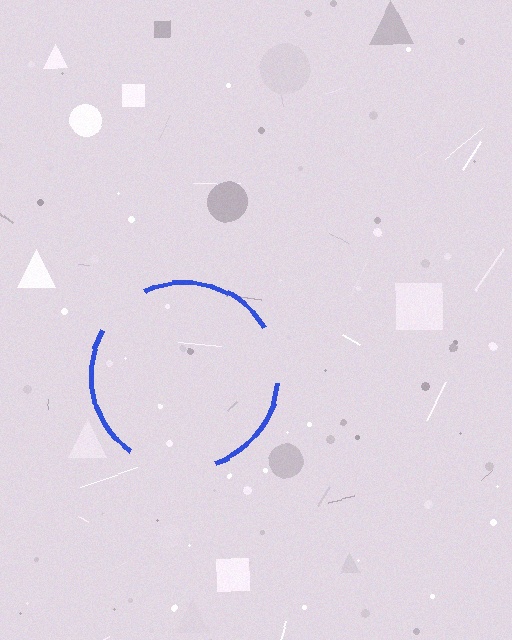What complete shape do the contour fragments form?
The contour fragments form a circle.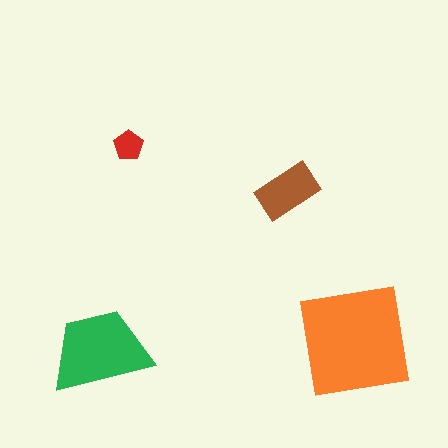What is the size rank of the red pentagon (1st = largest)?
4th.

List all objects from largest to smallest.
The orange square, the green trapezoid, the brown rectangle, the red pentagon.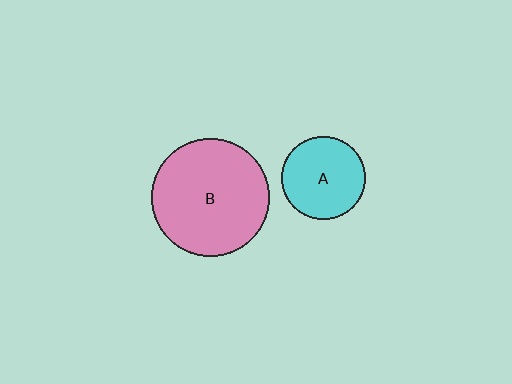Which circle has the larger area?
Circle B (pink).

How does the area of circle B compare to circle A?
Approximately 2.0 times.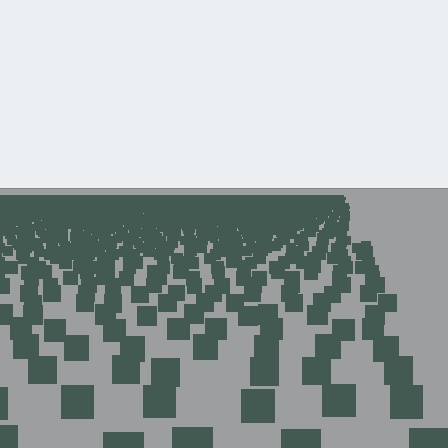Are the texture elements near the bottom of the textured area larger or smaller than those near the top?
Larger. Near the bottom, elements are closer to the viewer and appear at a bigger on-screen size.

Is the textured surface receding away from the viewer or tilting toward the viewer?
The surface is receding away from the viewer. Texture elements get smaller and denser toward the top.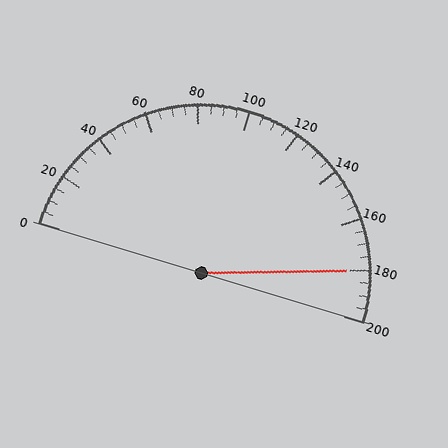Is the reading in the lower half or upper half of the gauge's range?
The reading is in the upper half of the range (0 to 200).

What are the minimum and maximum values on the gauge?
The gauge ranges from 0 to 200.